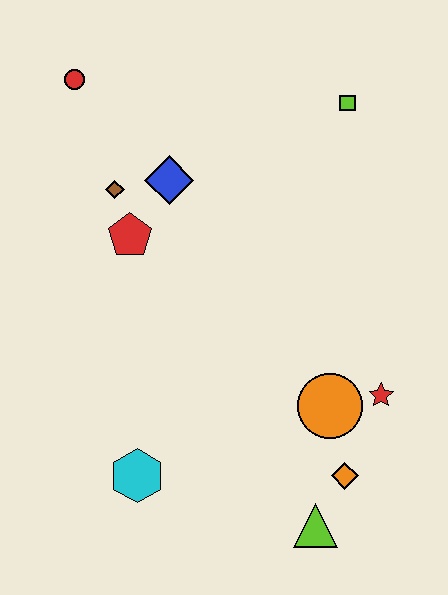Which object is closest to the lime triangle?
The orange diamond is closest to the lime triangle.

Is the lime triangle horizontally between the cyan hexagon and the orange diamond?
Yes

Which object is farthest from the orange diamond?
The red circle is farthest from the orange diamond.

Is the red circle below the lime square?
No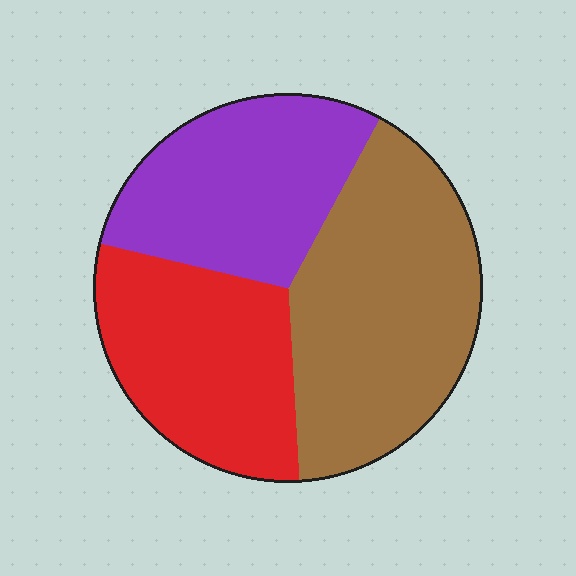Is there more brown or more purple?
Brown.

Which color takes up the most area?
Brown, at roughly 40%.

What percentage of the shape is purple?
Purple takes up between a quarter and a half of the shape.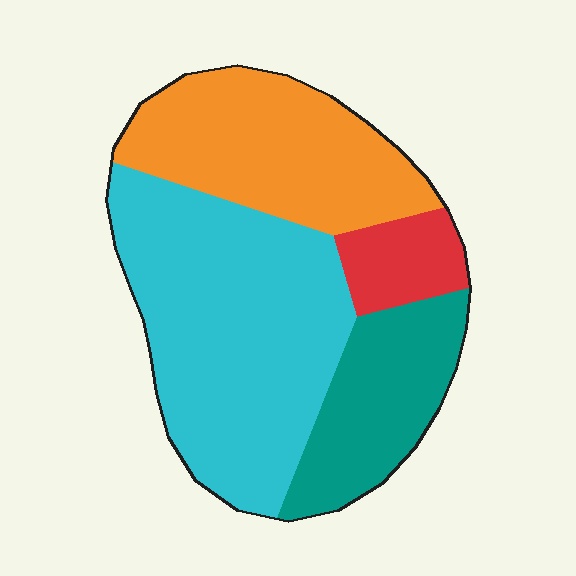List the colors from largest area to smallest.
From largest to smallest: cyan, orange, teal, red.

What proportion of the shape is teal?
Teal takes up between a sixth and a third of the shape.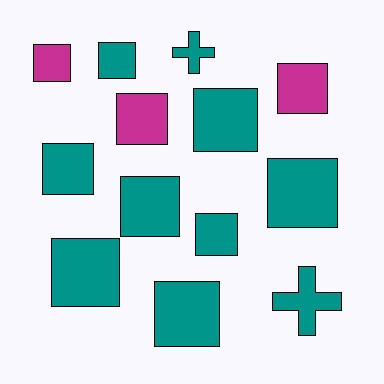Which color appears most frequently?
Teal, with 10 objects.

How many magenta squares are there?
There are 3 magenta squares.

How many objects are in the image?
There are 13 objects.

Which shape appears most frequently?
Square, with 11 objects.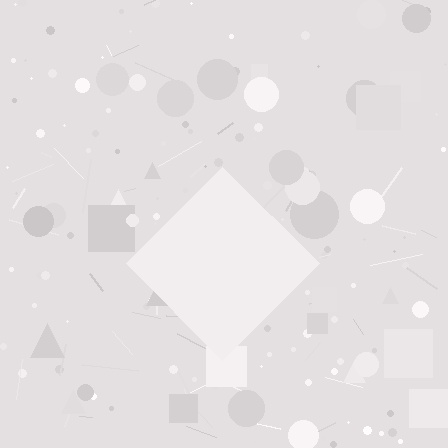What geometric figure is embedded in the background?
A diamond is embedded in the background.